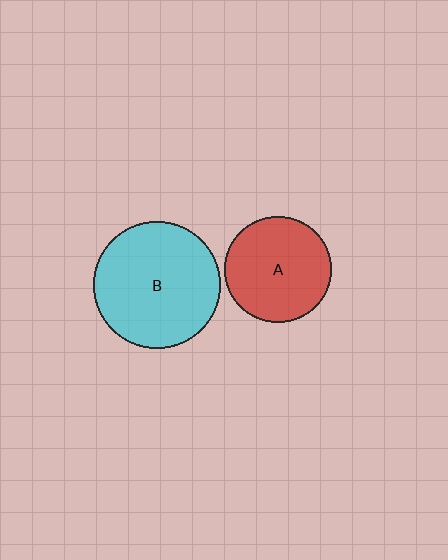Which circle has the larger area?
Circle B (cyan).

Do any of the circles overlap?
No, none of the circles overlap.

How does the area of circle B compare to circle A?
Approximately 1.4 times.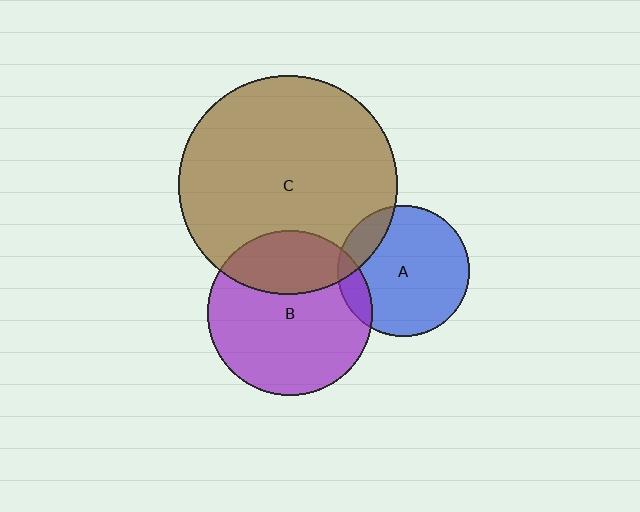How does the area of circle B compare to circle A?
Approximately 1.6 times.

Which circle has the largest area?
Circle C (brown).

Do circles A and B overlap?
Yes.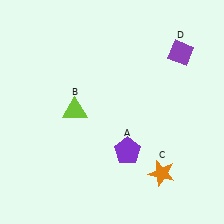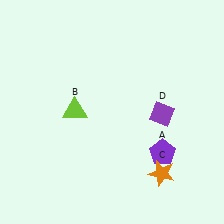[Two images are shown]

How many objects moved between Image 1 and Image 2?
2 objects moved between the two images.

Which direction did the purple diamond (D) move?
The purple diamond (D) moved down.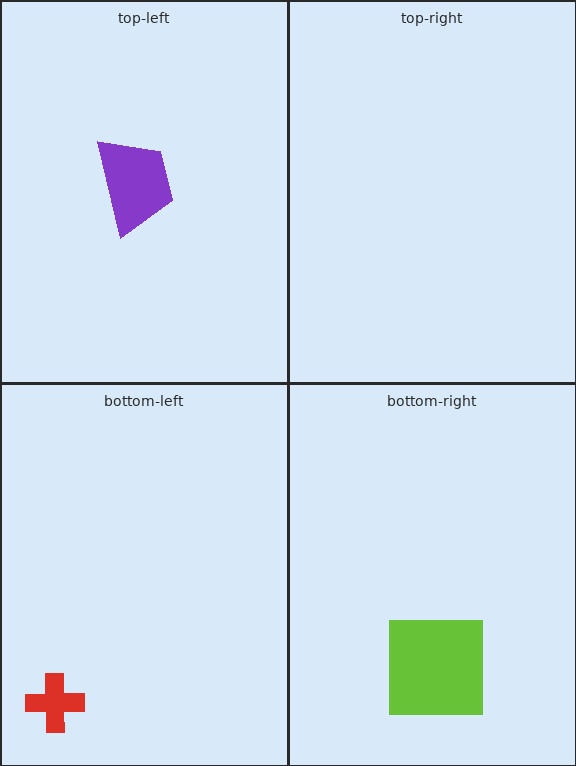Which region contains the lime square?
The bottom-right region.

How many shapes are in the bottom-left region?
1.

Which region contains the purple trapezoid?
The top-left region.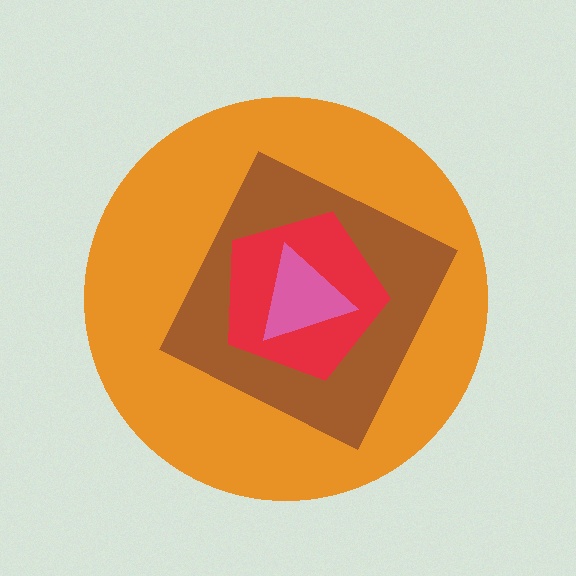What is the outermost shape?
The orange circle.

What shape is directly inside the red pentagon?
The pink triangle.